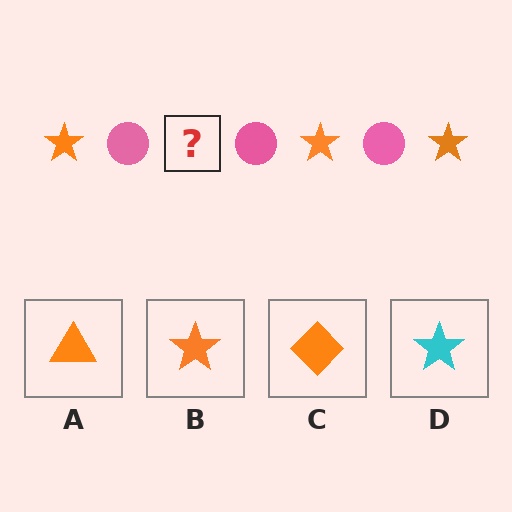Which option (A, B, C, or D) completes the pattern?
B.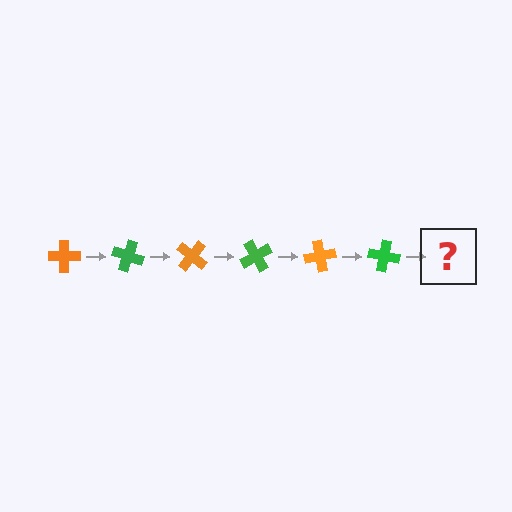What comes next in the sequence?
The next element should be an orange cross, rotated 120 degrees from the start.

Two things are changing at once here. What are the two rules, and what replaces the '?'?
The two rules are that it rotates 20 degrees each step and the color cycles through orange and green. The '?' should be an orange cross, rotated 120 degrees from the start.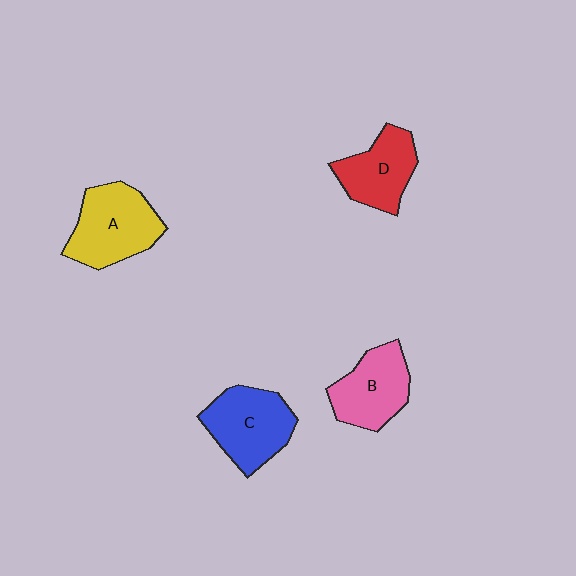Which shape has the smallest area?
Shape D (red).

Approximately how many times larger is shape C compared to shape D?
Approximately 1.2 times.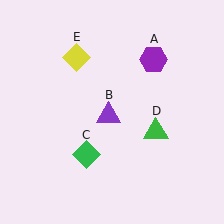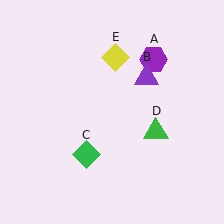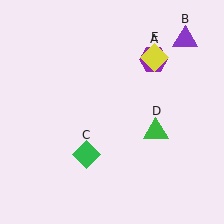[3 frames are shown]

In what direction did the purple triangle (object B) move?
The purple triangle (object B) moved up and to the right.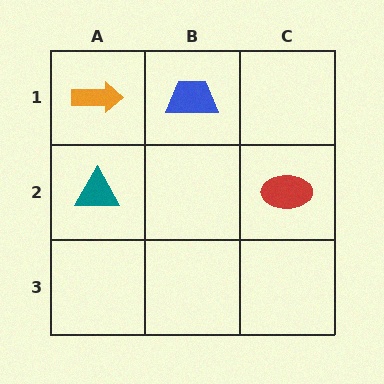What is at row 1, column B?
A blue trapezoid.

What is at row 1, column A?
An orange arrow.